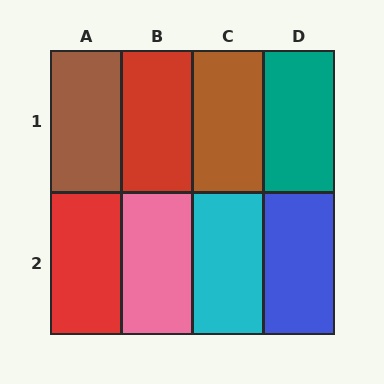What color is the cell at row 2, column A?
Red.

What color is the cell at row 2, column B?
Pink.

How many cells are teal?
1 cell is teal.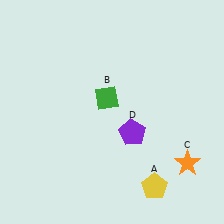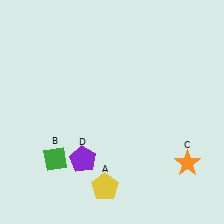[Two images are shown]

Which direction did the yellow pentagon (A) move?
The yellow pentagon (A) moved left.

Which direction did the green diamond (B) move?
The green diamond (B) moved down.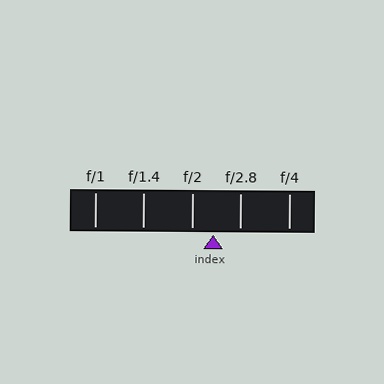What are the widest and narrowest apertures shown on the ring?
The widest aperture shown is f/1 and the narrowest is f/4.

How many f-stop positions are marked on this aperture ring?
There are 5 f-stop positions marked.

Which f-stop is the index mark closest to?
The index mark is closest to f/2.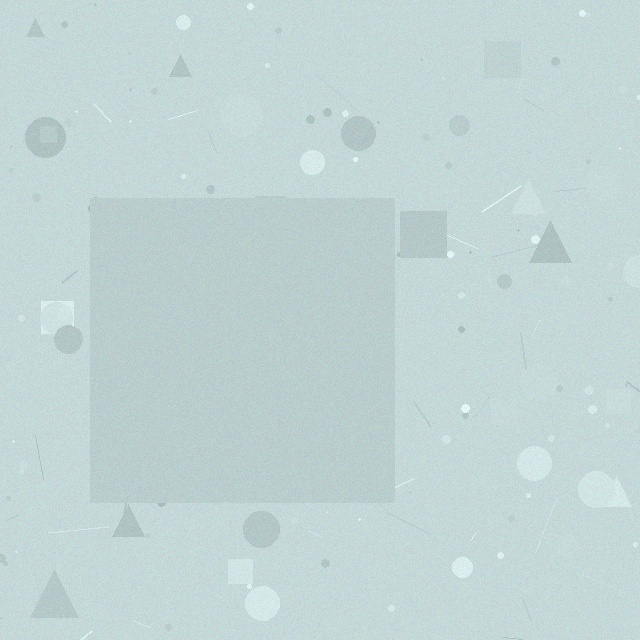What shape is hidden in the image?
A square is hidden in the image.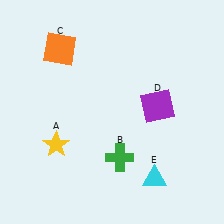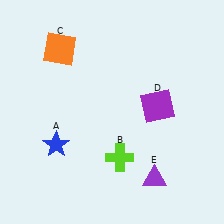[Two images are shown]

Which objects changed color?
A changed from yellow to blue. B changed from green to lime. E changed from cyan to purple.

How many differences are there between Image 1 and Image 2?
There are 3 differences between the two images.